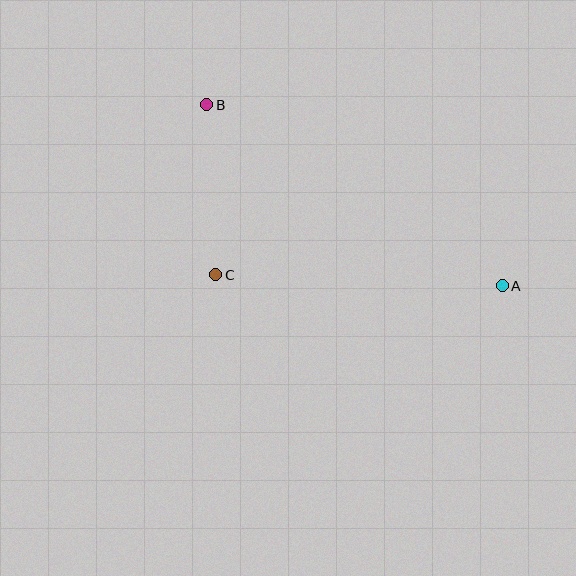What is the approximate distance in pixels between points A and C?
The distance between A and C is approximately 287 pixels.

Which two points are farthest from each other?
Points A and B are farthest from each other.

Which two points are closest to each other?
Points B and C are closest to each other.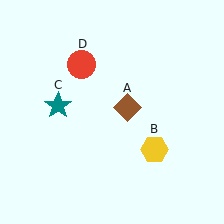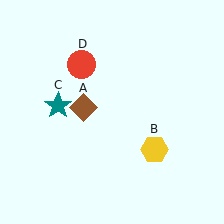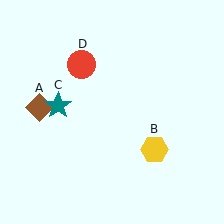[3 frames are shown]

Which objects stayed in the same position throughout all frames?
Yellow hexagon (object B) and teal star (object C) and red circle (object D) remained stationary.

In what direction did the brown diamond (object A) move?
The brown diamond (object A) moved left.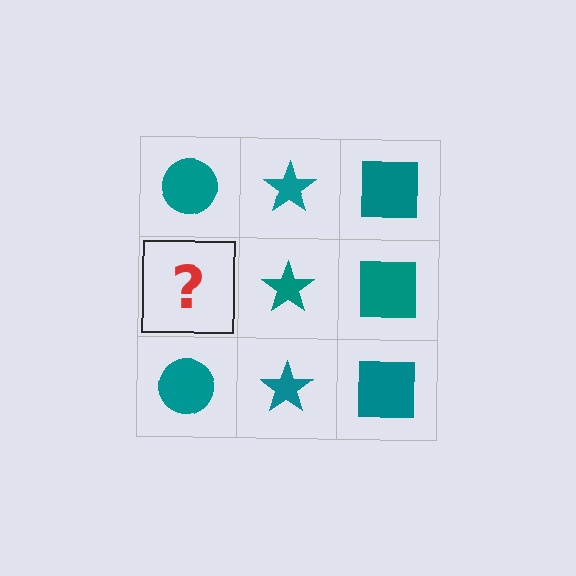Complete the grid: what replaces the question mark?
The question mark should be replaced with a teal circle.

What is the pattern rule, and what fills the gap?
The rule is that each column has a consistent shape. The gap should be filled with a teal circle.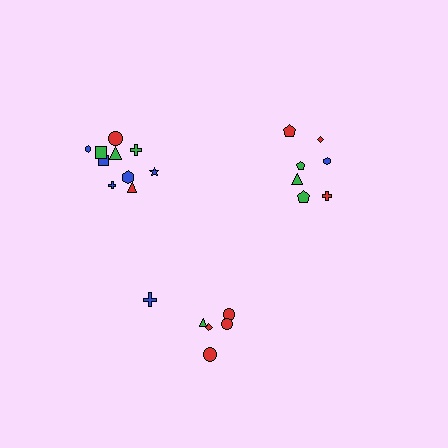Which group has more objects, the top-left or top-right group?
The top-left group.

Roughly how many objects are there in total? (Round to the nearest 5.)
Roughly 25 objects in total.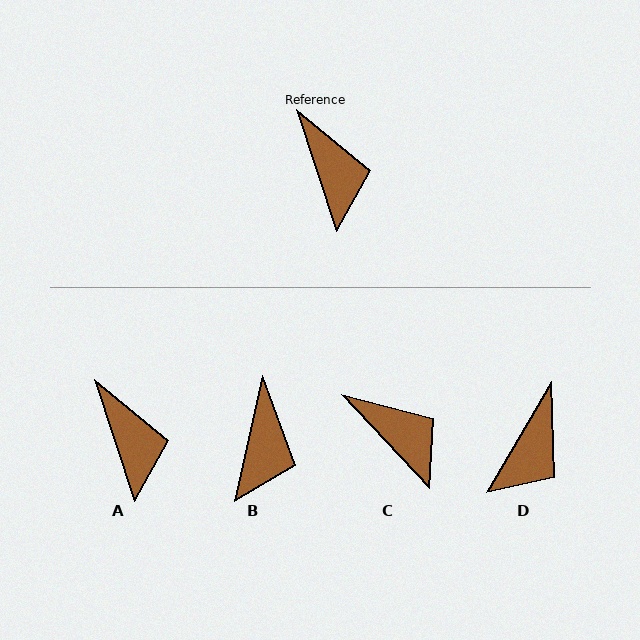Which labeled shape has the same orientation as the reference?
A.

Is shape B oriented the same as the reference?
No, it is off by about 31 degrees.